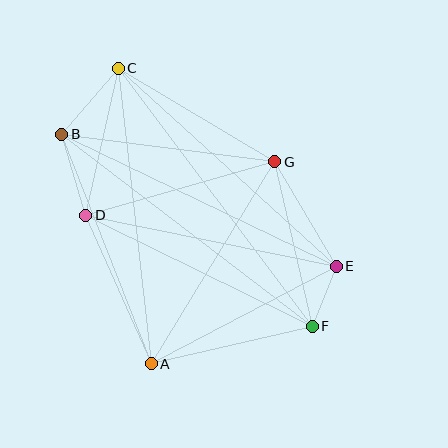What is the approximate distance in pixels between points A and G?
The distance between A and G is approximately 237 pixels.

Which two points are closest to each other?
Points E and F are closest to each other.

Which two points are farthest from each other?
Points C and F are farthest from each other.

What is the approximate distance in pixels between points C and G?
The distance between C and G is approximately 182 pixels.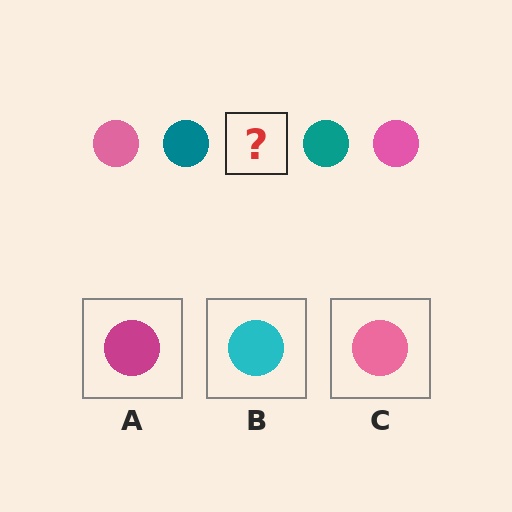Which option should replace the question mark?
Option C.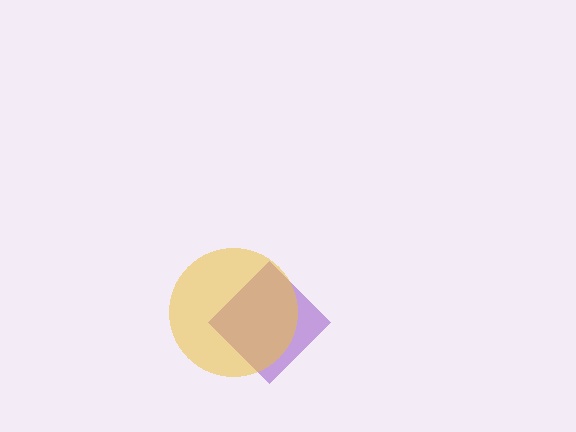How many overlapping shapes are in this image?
There are 2 overlapping shapes in the image.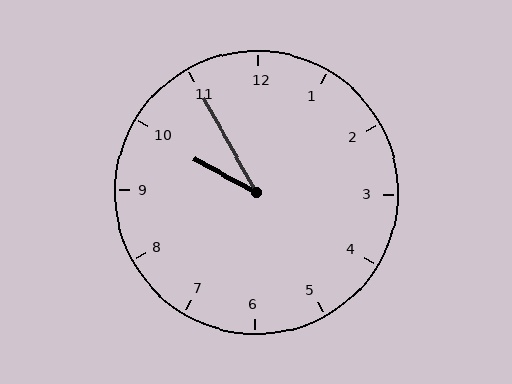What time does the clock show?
9:55.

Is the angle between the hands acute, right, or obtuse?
It is acute.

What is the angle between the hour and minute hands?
Approximately 32 degrees.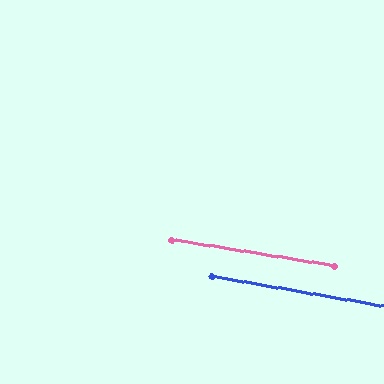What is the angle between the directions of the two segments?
Approximately 1 degree.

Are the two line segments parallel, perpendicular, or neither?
Parallel — their directions differ by only 0.6°.